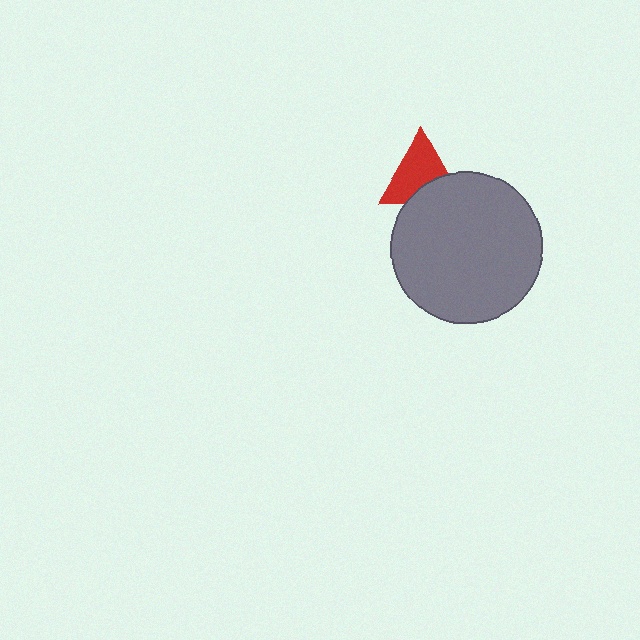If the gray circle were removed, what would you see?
You would see the complete red triangle.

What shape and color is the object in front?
The object in front is a gray circle.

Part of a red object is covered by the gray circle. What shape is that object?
It is a triangle.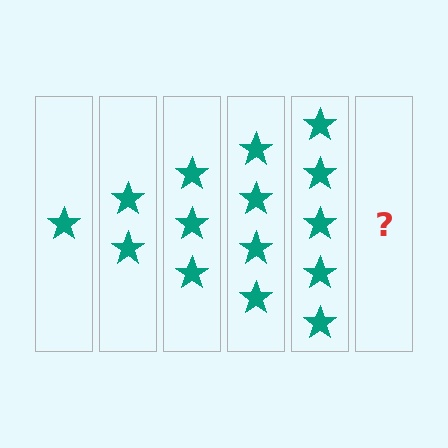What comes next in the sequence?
The next element should be 6 stars.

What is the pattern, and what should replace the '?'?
The pattern is that each step adds one more star. The '?' should be 6 stars.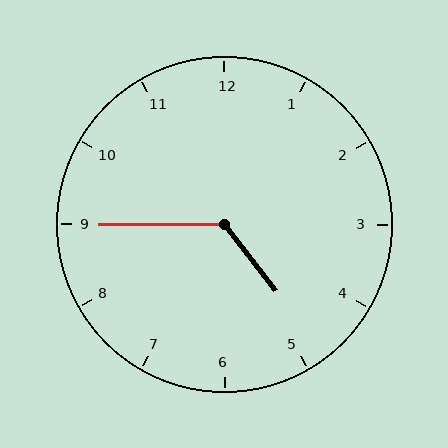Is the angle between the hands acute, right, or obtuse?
It is obtuse.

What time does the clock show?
4:45.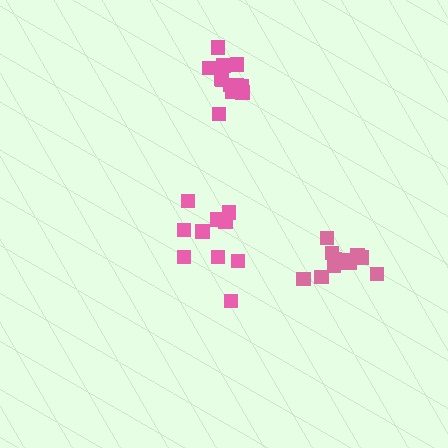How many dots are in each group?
Group 1: 13 dots, Group 2: 10 dots, Group 3: 12 dots (35 total).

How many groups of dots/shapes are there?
There are 3 groups.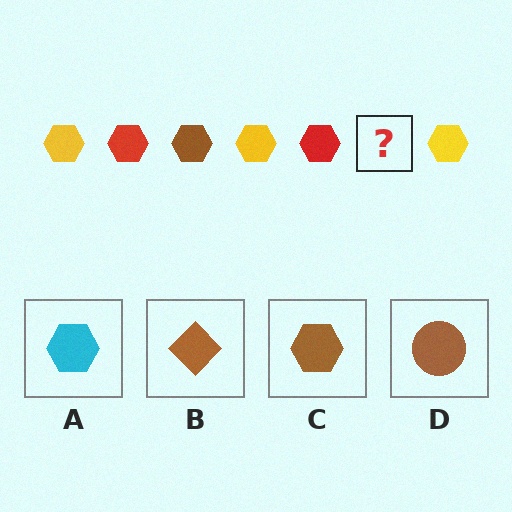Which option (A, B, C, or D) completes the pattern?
C.